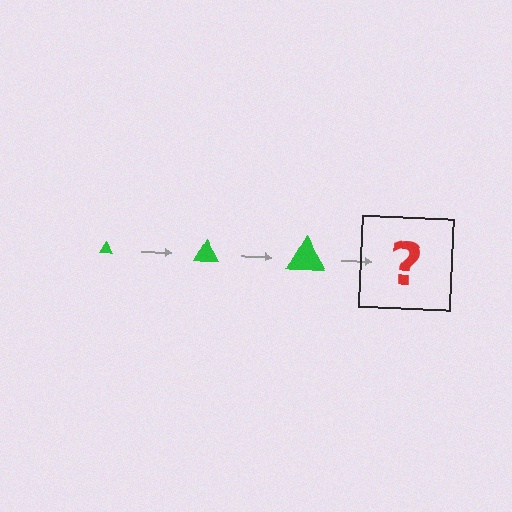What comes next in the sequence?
The next element should be a green triangle, larger than the previous one.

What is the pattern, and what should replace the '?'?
The pattern is that the triangle gets progressively larger each step. The '?' should be a green triangle, larger than the previous one.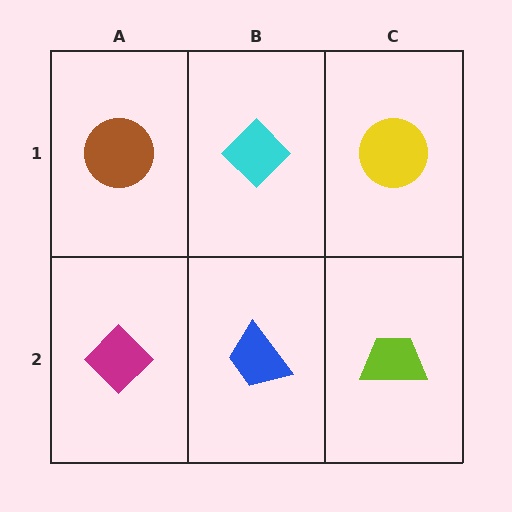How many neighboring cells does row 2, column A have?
2.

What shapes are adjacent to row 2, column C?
A yellow circle (row 1, column C), a blue trapezoid (row 2, column B).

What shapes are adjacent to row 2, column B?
A cyan diamond (row 1, column B), a magenta diamond (row 2, column A), a lime trapezoid (row 2, column C).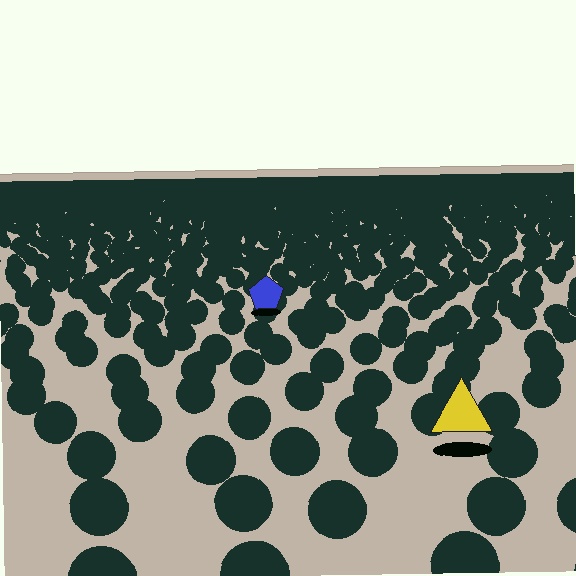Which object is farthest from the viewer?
The blue pentagon is farthest from the viewer. It appears smaller and the ground texture around it is denser.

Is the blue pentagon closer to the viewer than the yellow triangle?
No. The yellow triangle is closer — you can tell from the texture gradient: the ground texture is coarser near it.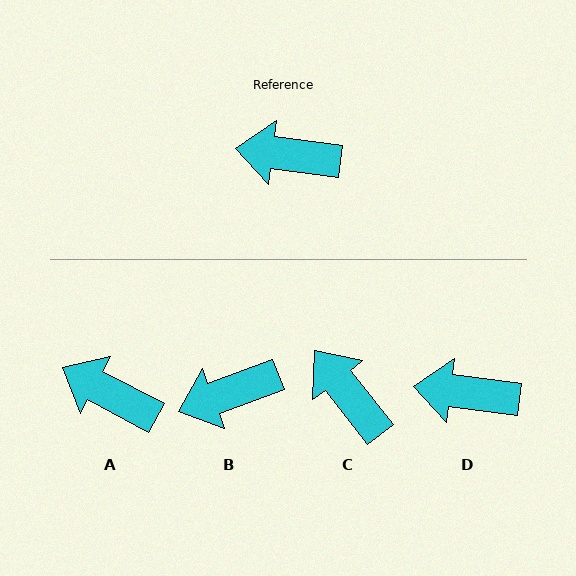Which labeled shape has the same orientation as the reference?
D.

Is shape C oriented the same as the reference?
No, it is off by about 45 degrees.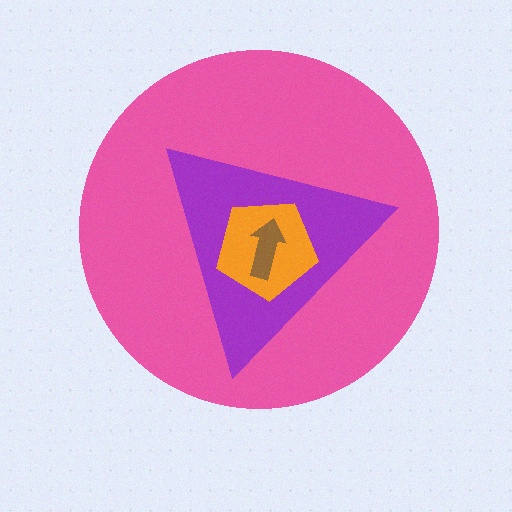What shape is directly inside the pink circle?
The purple triangle.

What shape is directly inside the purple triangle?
The orange pentagon.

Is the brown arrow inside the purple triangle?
Yes.